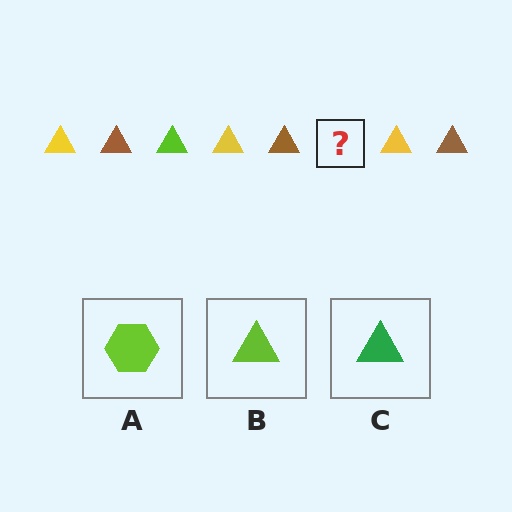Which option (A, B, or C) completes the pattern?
B.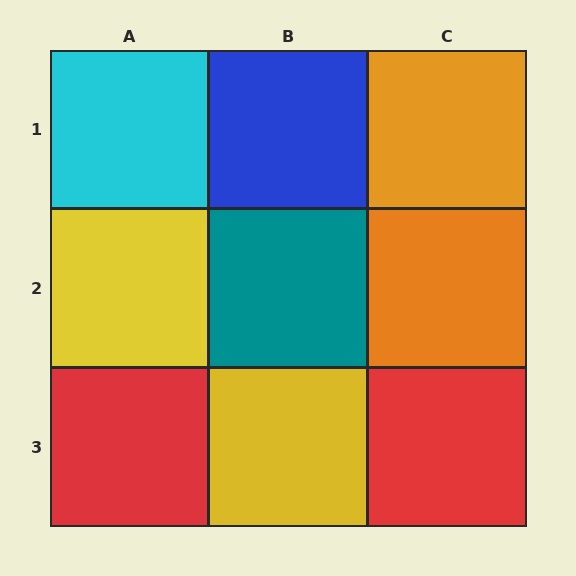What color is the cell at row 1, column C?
Orange.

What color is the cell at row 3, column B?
Yellow.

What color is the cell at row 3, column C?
Red.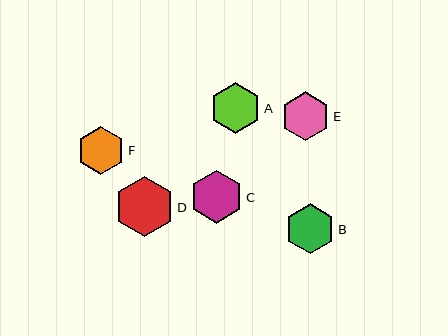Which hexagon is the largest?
Hexagon D is the largest with a size of approximately 60 pixels.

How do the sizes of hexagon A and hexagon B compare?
Hexagon A and hexagon B are approximately the same size.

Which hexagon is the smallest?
Hexagon F is the smallest with a size of approximately 48 pixels.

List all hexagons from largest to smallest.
From largest to smallest: D, C, A, B, E, F.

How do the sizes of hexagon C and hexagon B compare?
Hexagon C and hexagon B are approximately the same size.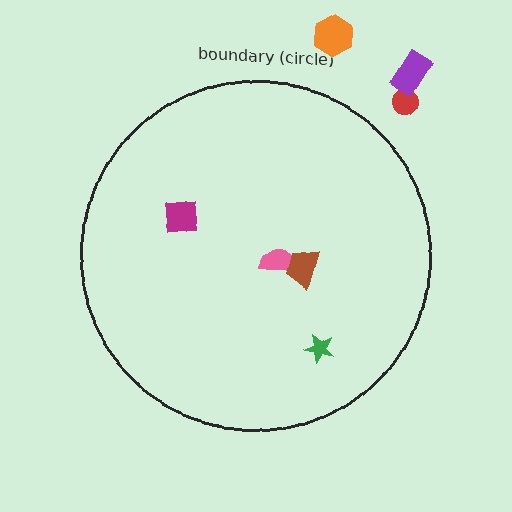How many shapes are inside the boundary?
4 inside, 3 outside.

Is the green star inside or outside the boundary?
Inside.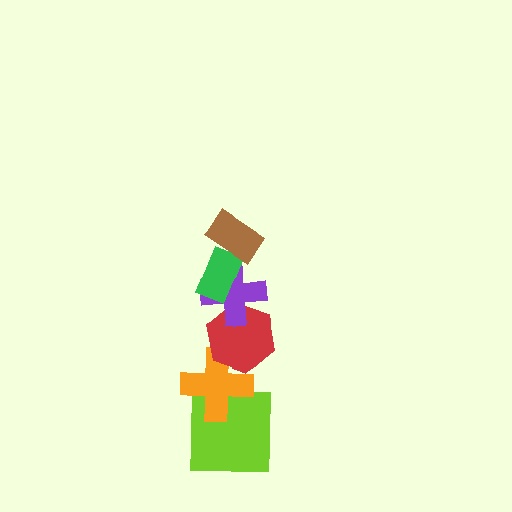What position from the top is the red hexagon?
The red hexagon is 4th from the top.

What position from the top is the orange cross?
The orange cross is 5th from the top.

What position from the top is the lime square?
The lime square is 6th from the top.